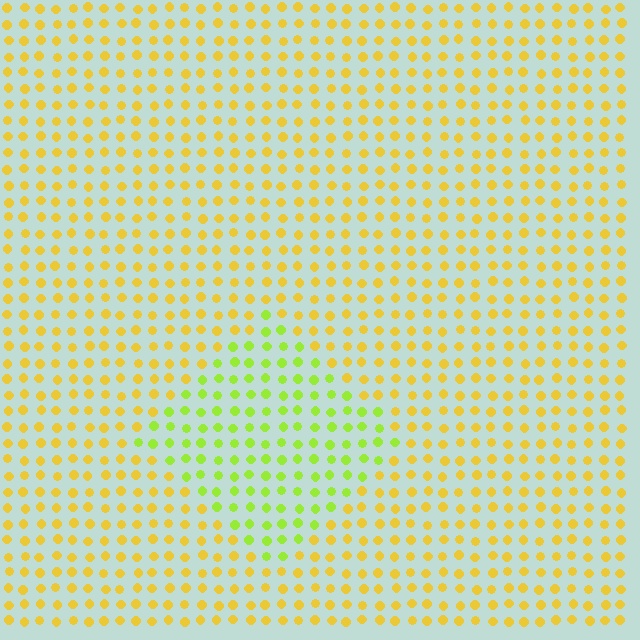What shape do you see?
I see a diamond.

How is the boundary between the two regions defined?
The boundary is defined purely by a slight shift in hue (about 40 degrees). Spacing, size, and orientation are identical on both sides.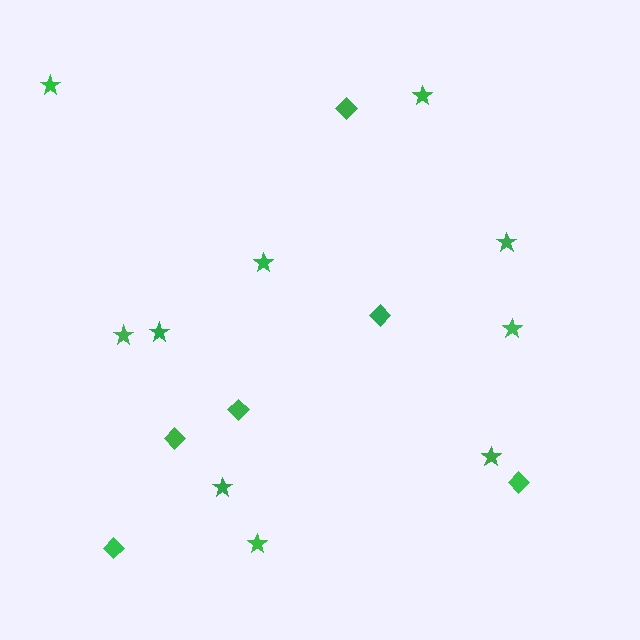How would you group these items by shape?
There are 2 groups: one group of stars (10) and one group of diamonds (6).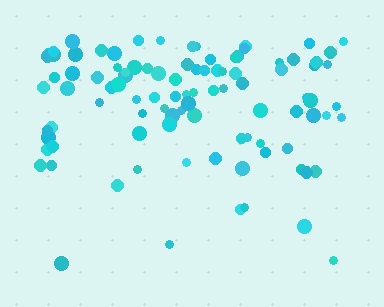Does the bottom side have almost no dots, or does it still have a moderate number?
Still a moderate number, just noticeably fewer than the top.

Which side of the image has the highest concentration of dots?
The top.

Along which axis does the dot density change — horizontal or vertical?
Vertical.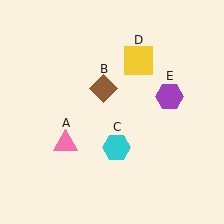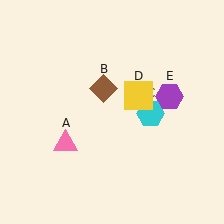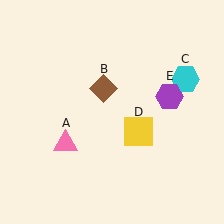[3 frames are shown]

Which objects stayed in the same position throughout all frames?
Pink triangle (object A) and brown diamond (object B) and purple hexagon (object E) remained stationary.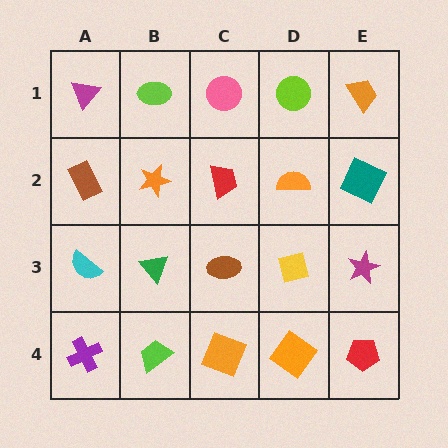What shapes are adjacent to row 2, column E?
An orange trapezoid (row 1, column E), a magenta star (row 3, column E), an orange semicircle (row 2, column D).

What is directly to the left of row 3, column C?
A green triangle.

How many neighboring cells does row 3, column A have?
3.